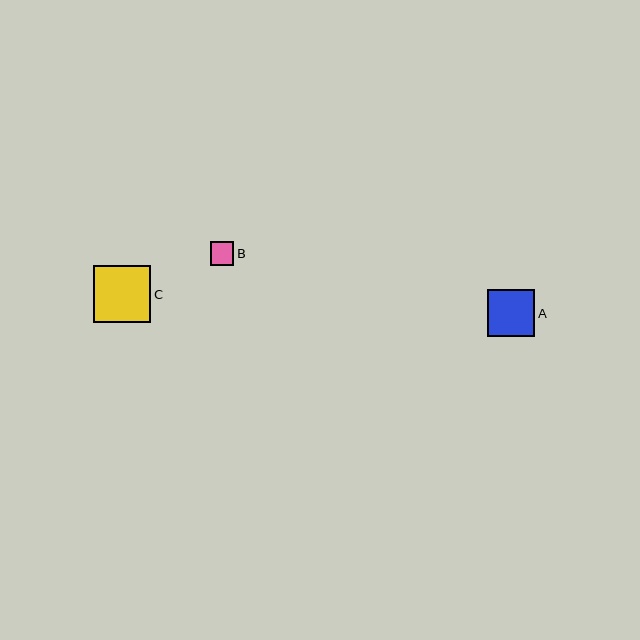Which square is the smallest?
Square B is the smallest with a size of approximately 24 pixels.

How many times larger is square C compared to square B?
Square C is approximately 2.4 times the size of square B.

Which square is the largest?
Square C is the largest with a size of approximately 57 pixels.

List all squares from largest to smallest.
From largest to smallest: C, A, B.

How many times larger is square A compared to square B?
Square A is approximately 2.0 times the size of square B.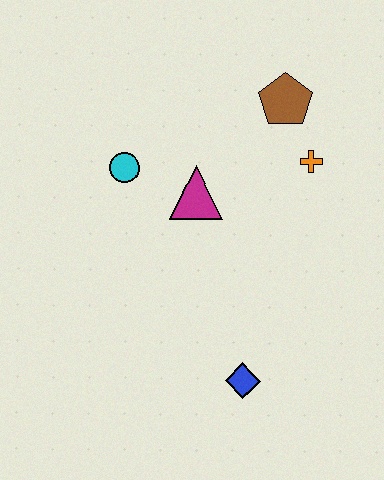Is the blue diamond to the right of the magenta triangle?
Yes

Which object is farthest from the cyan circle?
The blue diamond is farthest from the cyan circle.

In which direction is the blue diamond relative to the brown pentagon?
The blue diamond is below the brown pentagon.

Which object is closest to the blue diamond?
The magenta triangle is closest to the blue diamond.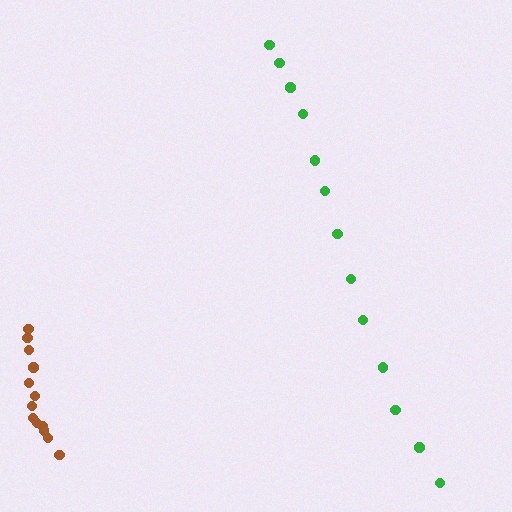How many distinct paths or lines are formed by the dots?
There are 2 distinct paths.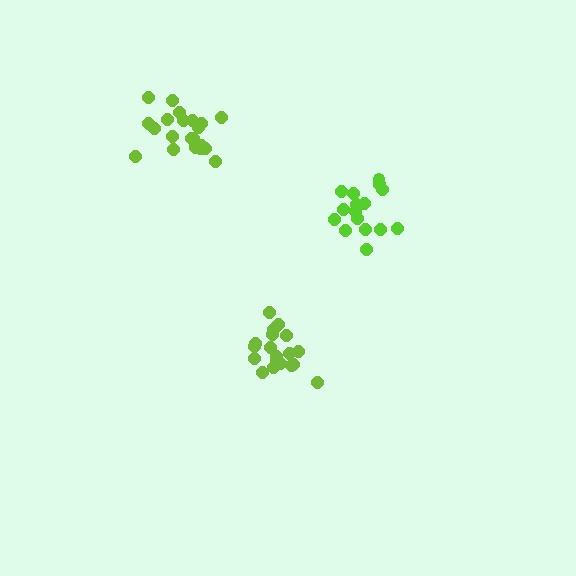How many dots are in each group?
Group 1: 16 dots, Group 2: 19 dots, Group 3: 21 dots (56 total).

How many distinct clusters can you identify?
There are 3 distinct clusters.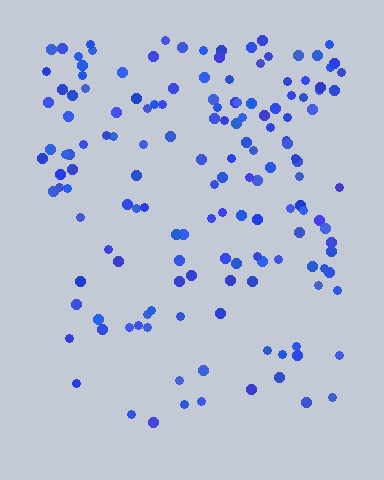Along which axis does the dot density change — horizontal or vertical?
Vertical.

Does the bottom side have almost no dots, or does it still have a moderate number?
Still a moderate number, just noticeably fewer than the top.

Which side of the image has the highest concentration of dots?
The top.